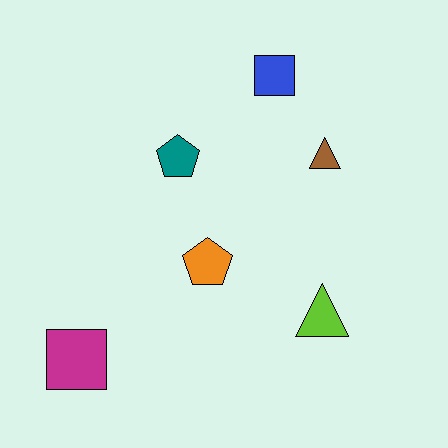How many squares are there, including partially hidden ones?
There are 2 squares.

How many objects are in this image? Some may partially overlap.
There are 6 objects.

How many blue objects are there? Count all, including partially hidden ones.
There is 1 blue object.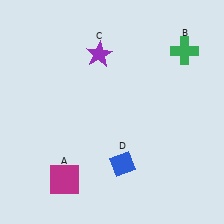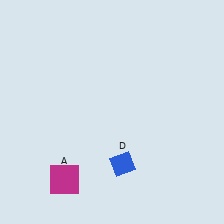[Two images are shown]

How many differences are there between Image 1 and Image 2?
There are 2 differences between the two images.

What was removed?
The green cross (B), the purple star (C) were removed in Image 2.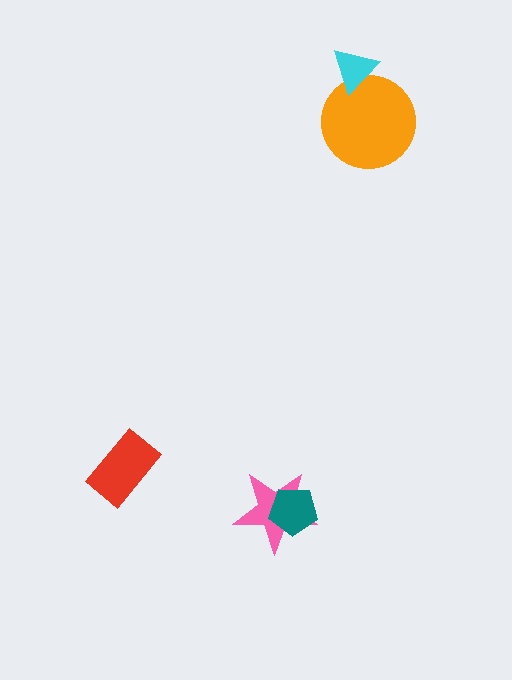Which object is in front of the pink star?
The teal pentagon is in front of the pink star.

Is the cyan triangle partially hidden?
No, no other shape covers it.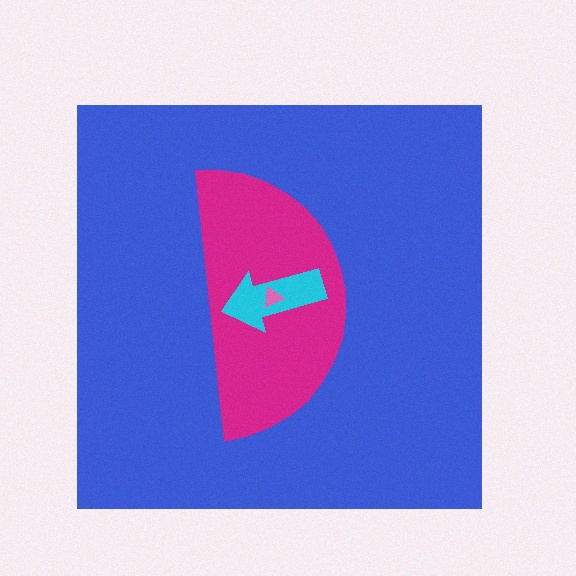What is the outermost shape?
The blue square.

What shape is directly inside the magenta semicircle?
The cyan arrow.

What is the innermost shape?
The pink triangle.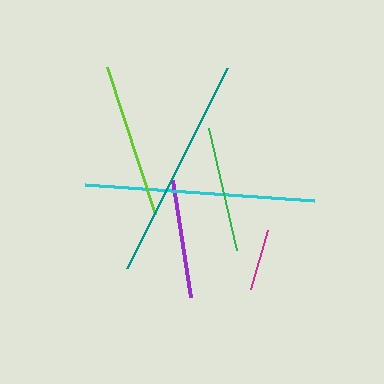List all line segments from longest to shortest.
From longest to shortest: cyan, teal, lime, green, purple, magenta.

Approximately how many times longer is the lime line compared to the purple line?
The lime line is approximately 1.3 times the length of the purple line.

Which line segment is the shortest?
The magenta line is the shortest at approximately 61 pixels.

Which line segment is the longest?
The cyan line is the longest at approximately 229 pixels.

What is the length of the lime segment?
The lime segment is approximately 155 pixels long.